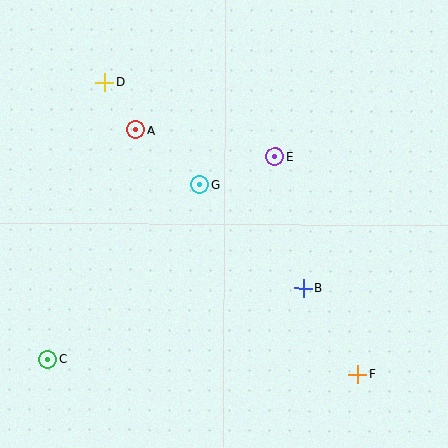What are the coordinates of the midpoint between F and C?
The midpoint between F and C is at (203, 367).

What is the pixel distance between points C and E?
The distance between C and E is 304 pixels.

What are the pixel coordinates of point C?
Point C is at (48, 359).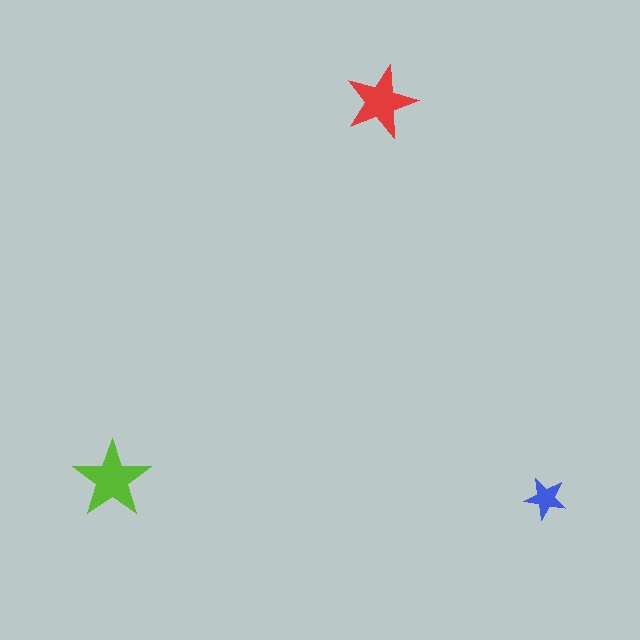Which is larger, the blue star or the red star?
The red one.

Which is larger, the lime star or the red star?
The lime one.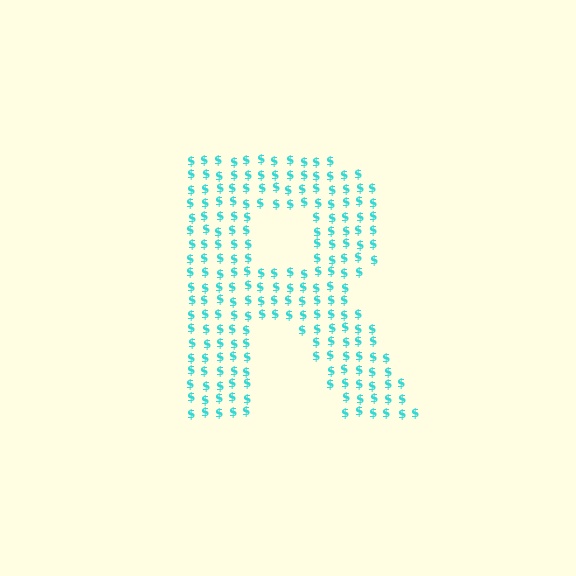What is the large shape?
The large shape is the letter R.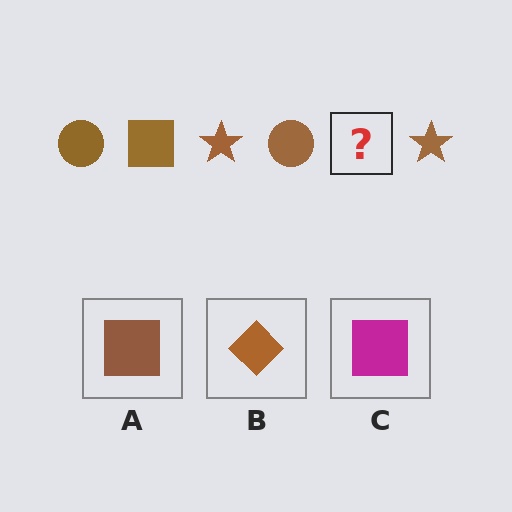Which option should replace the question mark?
Option A.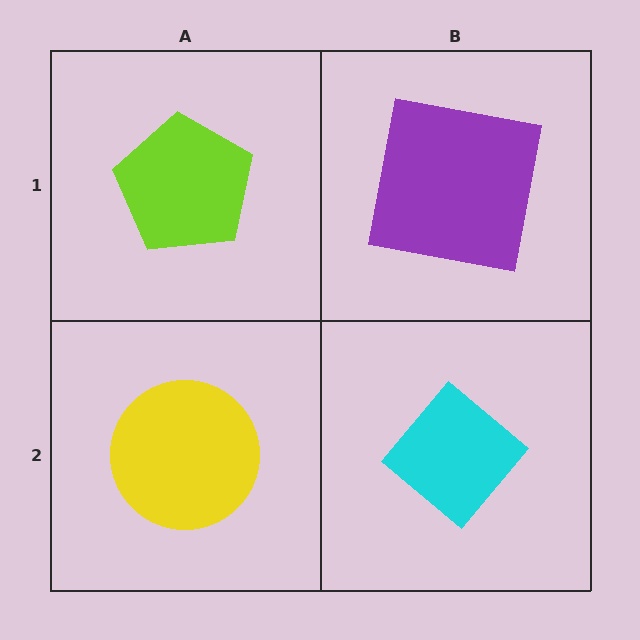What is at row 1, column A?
A lime pentagon.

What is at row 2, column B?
A cyan diamond.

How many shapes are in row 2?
2 shapes.